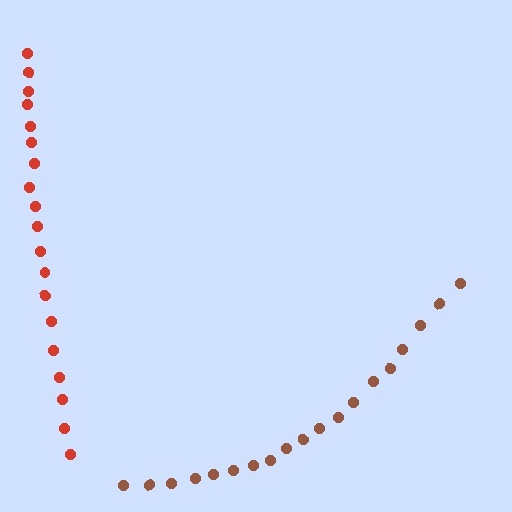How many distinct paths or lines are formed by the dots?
There are 2 distinct paths.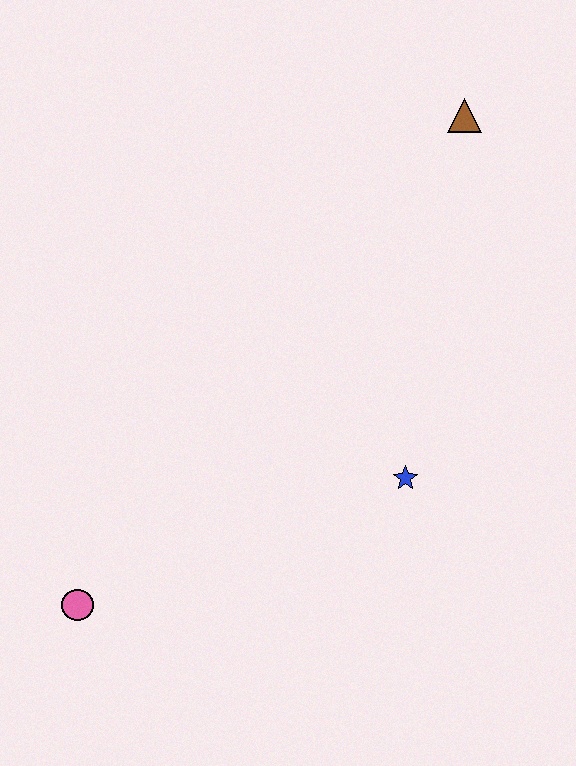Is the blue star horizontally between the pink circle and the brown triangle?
Yes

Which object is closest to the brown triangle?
The blue star is closest to the brown triangle.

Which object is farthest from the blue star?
The brown triangle is farthest from the blue star.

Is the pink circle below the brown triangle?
Yes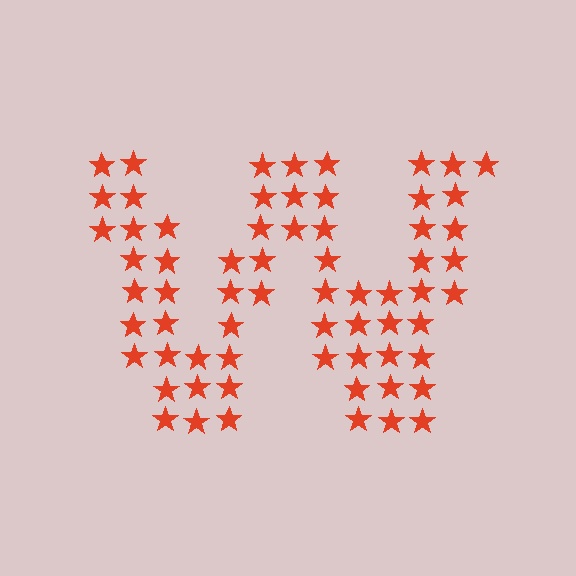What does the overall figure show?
The overall figure shows the letter W.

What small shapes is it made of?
It is made of small stars.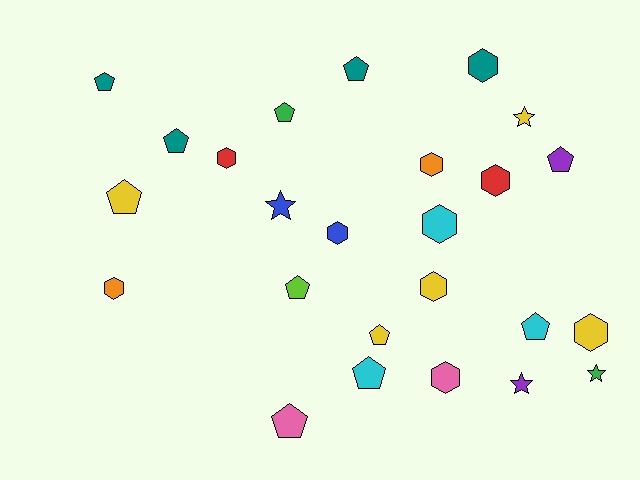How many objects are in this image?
There are 25 objects.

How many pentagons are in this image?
There are 11 pentagons.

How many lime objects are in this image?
There is 1 lime object.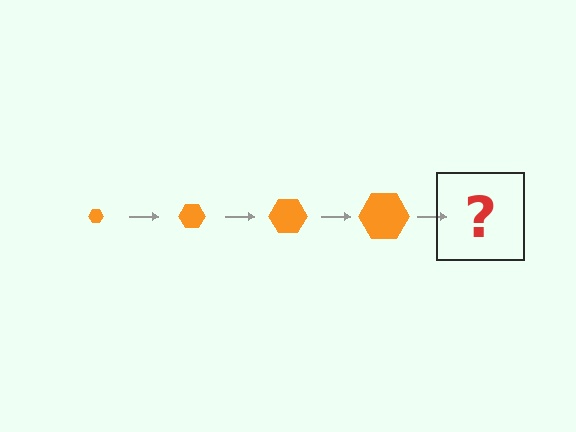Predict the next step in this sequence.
The next step is an orange hexagon, larger than the previous one.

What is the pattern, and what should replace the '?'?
The pattern is that the hexagon gets progressively larger each step. The '?' should be an orange hexagon, larger than the previous one.